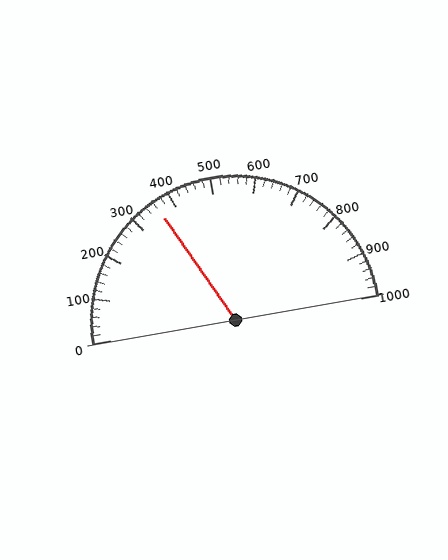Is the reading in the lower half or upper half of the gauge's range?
The reading is in the lower half of the range (0 to 1000).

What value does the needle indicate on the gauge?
The needle indicates approximately 360.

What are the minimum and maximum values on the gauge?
The gauge ranges from 0 to 1000.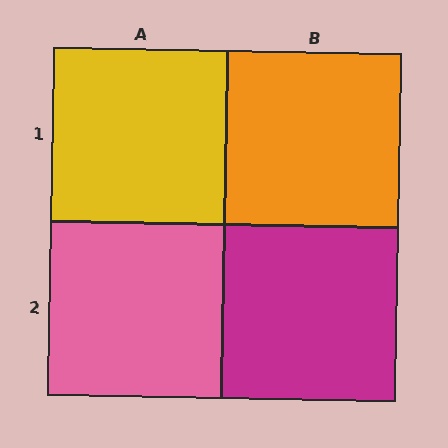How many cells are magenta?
1 cell is magenta.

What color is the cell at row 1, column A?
Yellow.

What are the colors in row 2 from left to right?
Pink, magenta.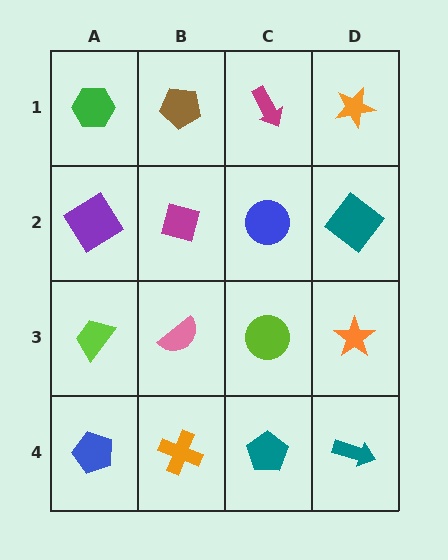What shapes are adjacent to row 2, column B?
A brown pentagon (row 1, column B), a pink semicircle (row 3, column B), a purple diamond (row 2, column A), a blue circle (row 2, column C).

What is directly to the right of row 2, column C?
A teal diamond.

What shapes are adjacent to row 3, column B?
A magenta square (row 2, column B), an orange cross (row 4, column B), a lime trapezoid (row 3, column A), a lime circle (row 3, column C).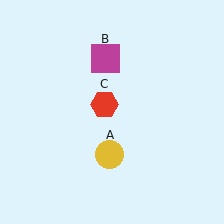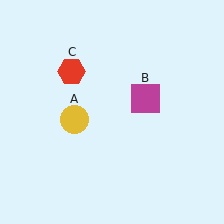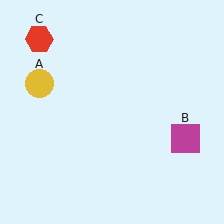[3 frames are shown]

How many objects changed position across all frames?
3 objects changed position: yellow circle (object A), magenta square (object B), red hexagon (object C).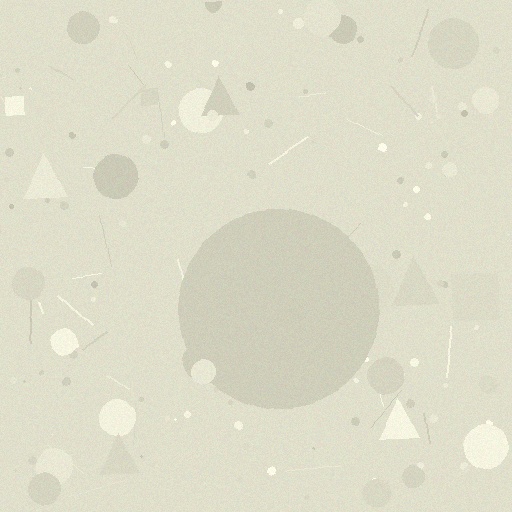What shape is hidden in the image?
A circle is hidden in the image.